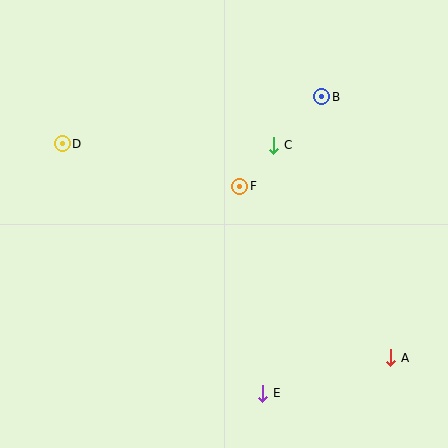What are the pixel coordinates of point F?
Point F is at (239, 186).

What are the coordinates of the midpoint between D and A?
The midpoint between D and A is at (227, 251).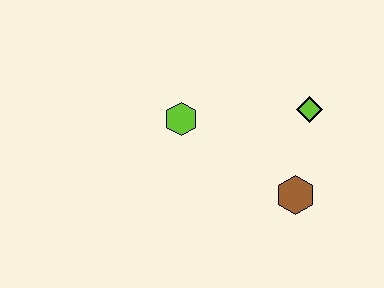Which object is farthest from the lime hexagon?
The brown hexagon is farthest from the lime hexagon.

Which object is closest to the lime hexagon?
The lime diamond is closest to the lime hexagon.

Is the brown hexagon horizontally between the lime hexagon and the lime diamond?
Yes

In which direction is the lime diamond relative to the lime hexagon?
The lime diamond is to the right of the lime hexagon.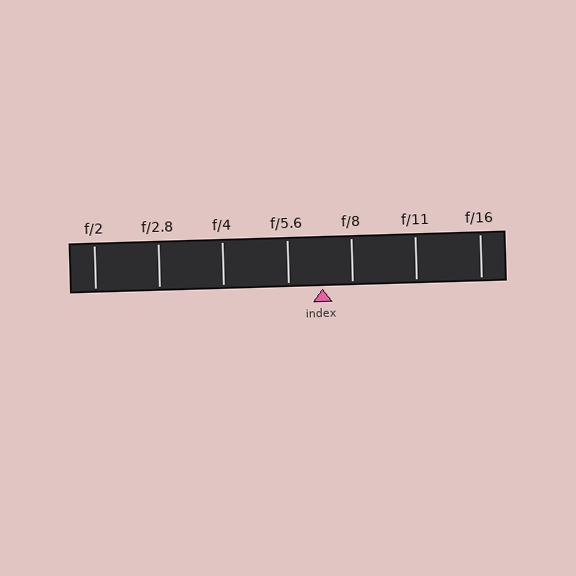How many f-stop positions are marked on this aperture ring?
There are 7 f-stop positions marked.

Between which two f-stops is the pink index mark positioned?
The index mark is between f/5.6 and f/8.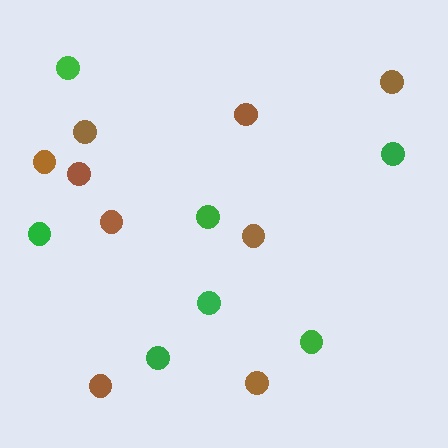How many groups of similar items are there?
There are 2 groups: one group of green circles (7) and one group of brown circles (9).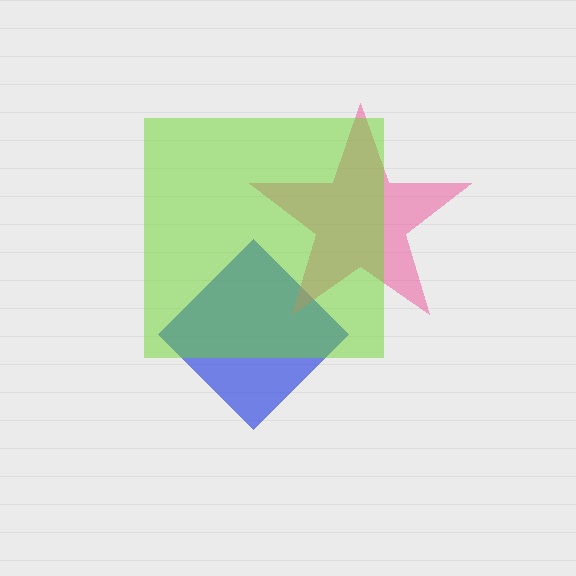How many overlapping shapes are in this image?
There are 3 overlapping shapes in the image.